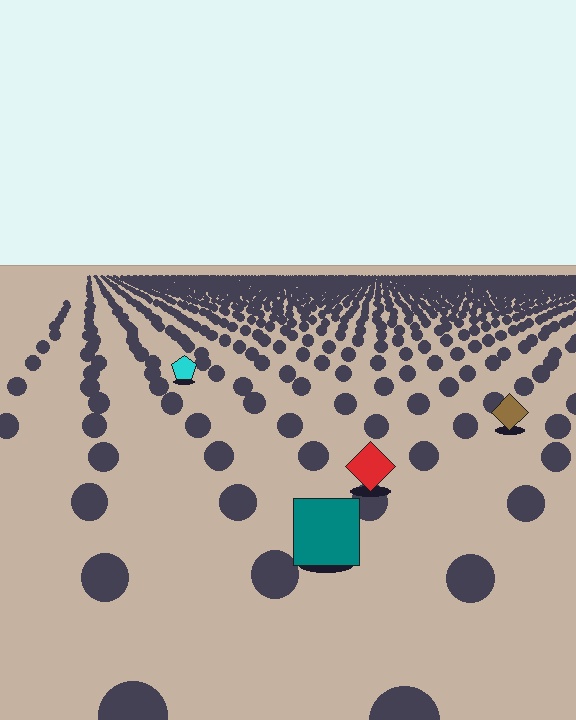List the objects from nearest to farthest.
From nearest to farthest: the teal square, the red diamond, the brown diamond, the cyan pentagon.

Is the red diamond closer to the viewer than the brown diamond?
Yes. The red diamond is closer — you can tell from the texture gradient: the ground texture is coarser near it.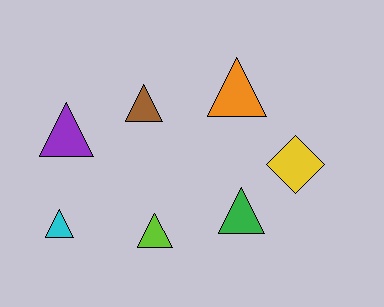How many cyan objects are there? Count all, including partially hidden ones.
There is 1 cyan object.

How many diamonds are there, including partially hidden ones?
There is 1 diamond.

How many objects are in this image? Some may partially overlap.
There are 7 objects.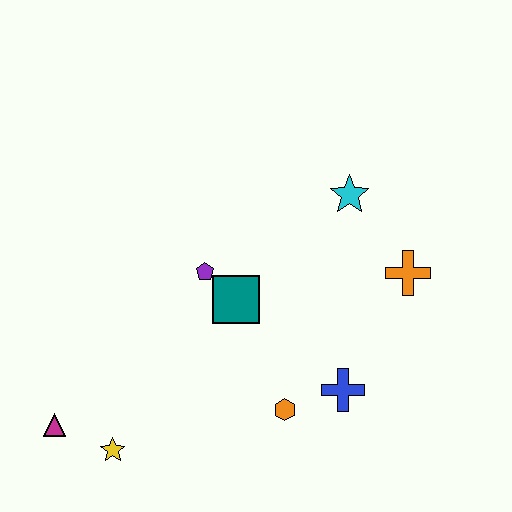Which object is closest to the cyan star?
The orange cross is closest to the cyan star.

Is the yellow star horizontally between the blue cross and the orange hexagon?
No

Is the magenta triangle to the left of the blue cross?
Yes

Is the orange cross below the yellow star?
No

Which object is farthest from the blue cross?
The magenta triangle is farthest from the blue cross.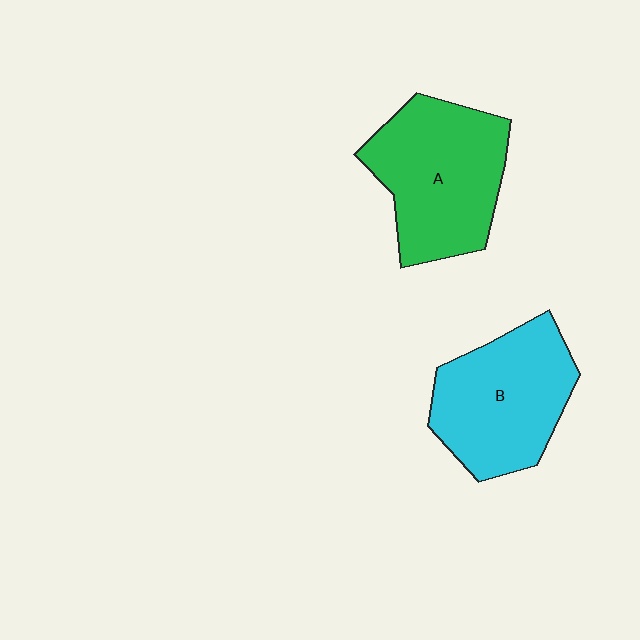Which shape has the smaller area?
Shape B (cyan).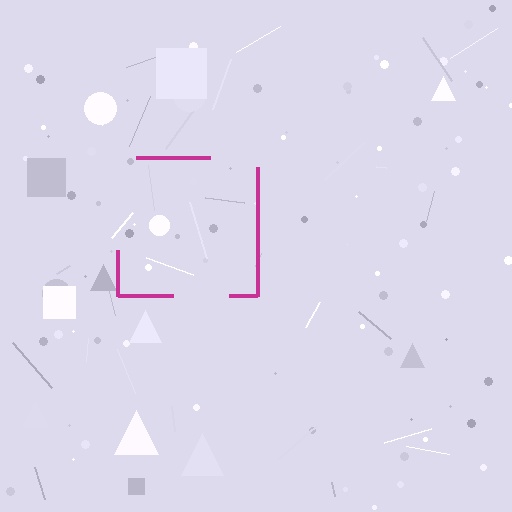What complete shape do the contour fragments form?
The contour fragments form a square.